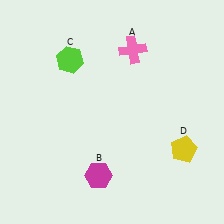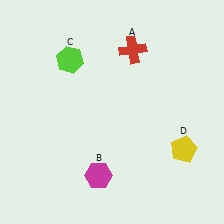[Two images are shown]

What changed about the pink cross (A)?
In Image 1, A is pink. In Image 2, it changed to red.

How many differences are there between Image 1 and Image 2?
There is 1 difference between the two images.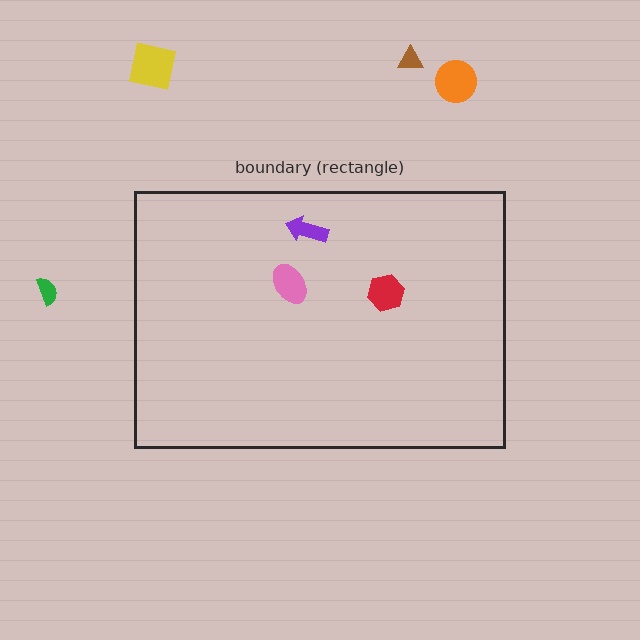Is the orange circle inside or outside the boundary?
Outside.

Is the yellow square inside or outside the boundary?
Outside.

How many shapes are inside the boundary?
3 inside, 4 outside.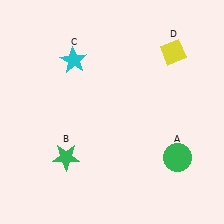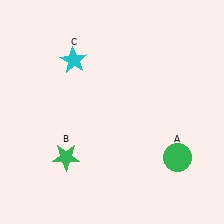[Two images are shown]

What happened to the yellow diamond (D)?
The yellow diamond (D) was removed in Image 2. It was in the top-right area of Image 1.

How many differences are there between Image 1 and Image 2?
There is 1 difference between the two images.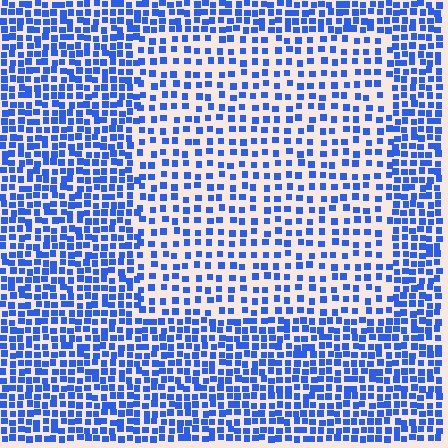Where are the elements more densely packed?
The elements are more densely packed outside the rectangle boundary.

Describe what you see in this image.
The image contains small blue elements arranged at two different densities. A rectangle-shaped region is visible where the elements are less densely packed than the surrounding area.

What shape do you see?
I see a rectangle.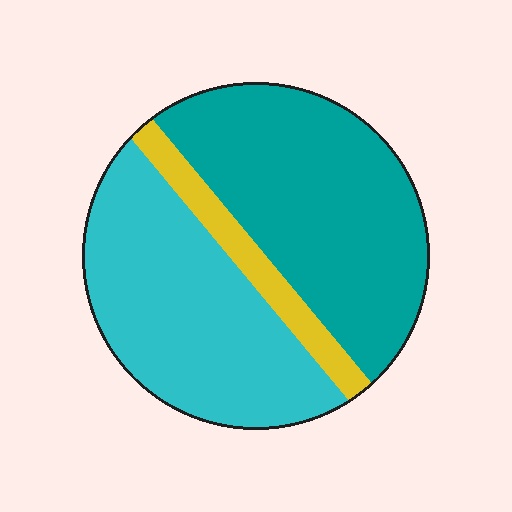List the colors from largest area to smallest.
From largest to smallest: teal, cyan, yellow.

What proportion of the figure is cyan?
Cyan covers around 40% of the figure.